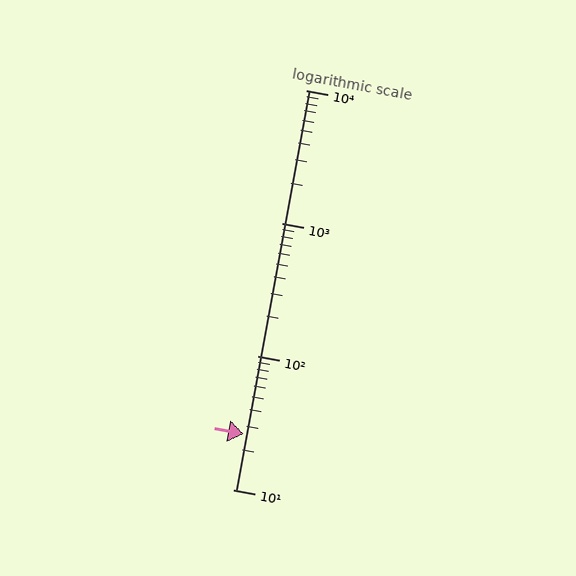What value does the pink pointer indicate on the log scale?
The pointer indicates approximately 26.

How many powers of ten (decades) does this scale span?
The scale spans 3 decades, from 10 to 10000.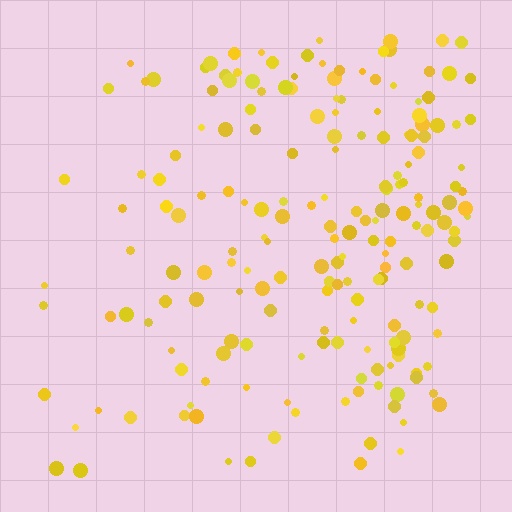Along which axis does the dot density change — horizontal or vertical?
Horizontal.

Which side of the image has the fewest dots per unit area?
The left.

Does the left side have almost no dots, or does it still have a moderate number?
Still a moderate number, just noticeably fewer than the right.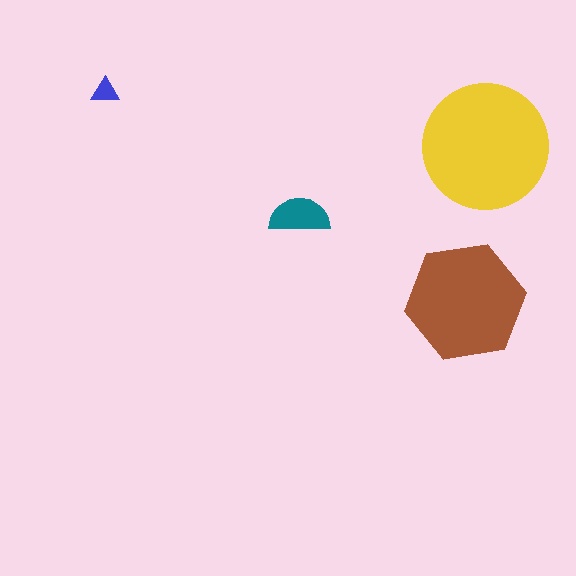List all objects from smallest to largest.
The blue triangle, the teal semicircle, the brown hexagon, the yellow circle.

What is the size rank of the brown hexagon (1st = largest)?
2nd.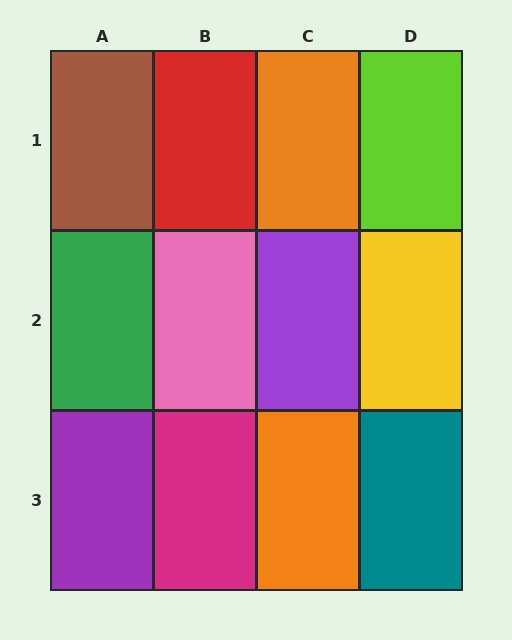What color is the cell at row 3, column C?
Orange.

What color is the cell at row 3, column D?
Teal.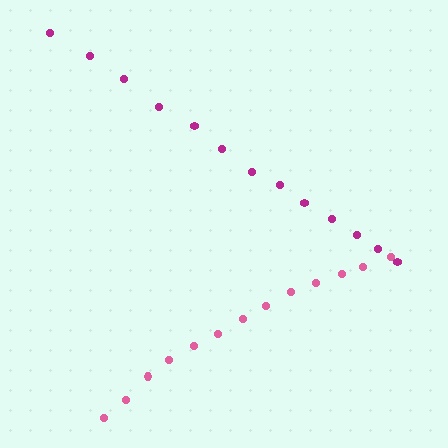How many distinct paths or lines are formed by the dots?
There are 2 distinct paths.